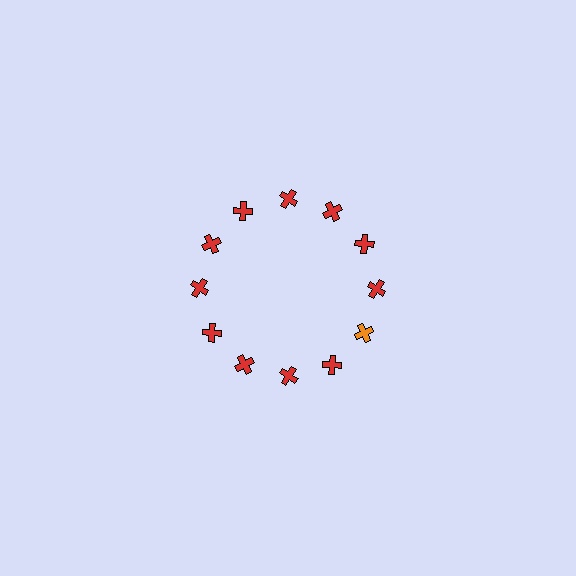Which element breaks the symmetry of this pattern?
The orange cross at roughly the 4 o'clock position breaks the symmetry. All other shapes are red crosses.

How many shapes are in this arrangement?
There are 12 shapes arranged in a ring pattern.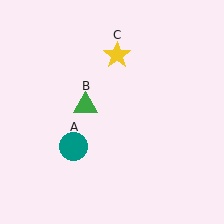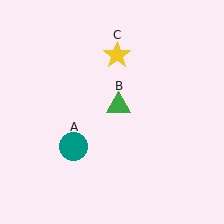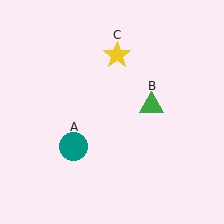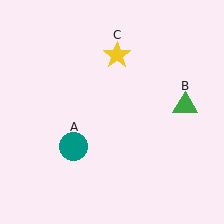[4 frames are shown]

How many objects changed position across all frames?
1 object changed position: green triangle (object B).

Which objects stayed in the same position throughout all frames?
Teal circle (object A) and yellow star (object C) remained stationary.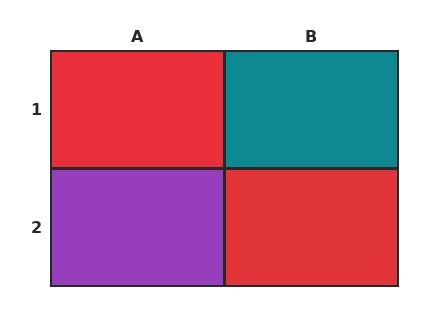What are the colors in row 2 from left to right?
Purple, red.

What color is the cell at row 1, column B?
Teal.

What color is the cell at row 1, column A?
Red.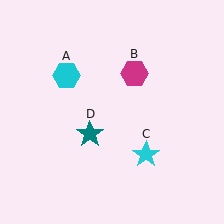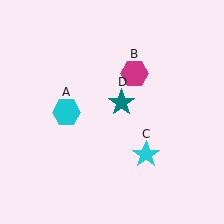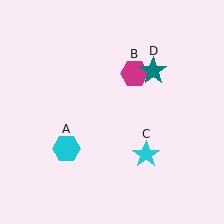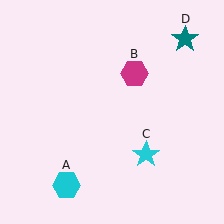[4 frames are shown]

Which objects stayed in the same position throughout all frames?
Magenta hexagon (object B) and cyan star (object C) remained stationary.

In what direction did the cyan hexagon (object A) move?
The cyan hexagon (object A) moved down.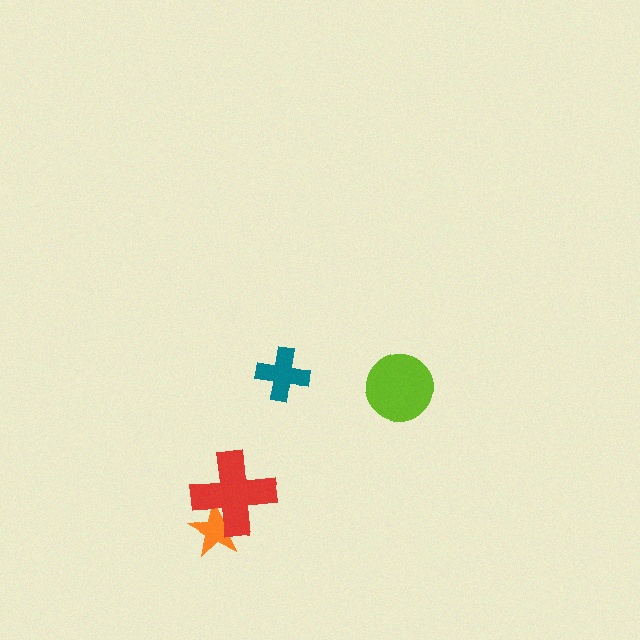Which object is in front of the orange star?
The red cross is in front of the orange star.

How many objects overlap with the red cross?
1 object overlaps with the red cross.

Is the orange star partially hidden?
Yes, it is partially covered by another shape.